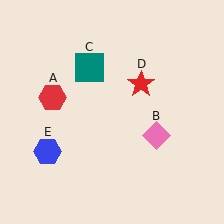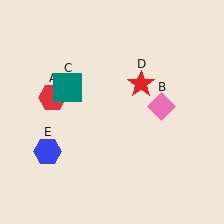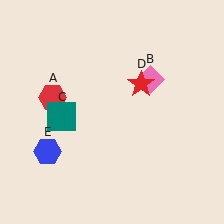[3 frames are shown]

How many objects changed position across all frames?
2 objects changed position: pink diamond (object B), teal square (object C).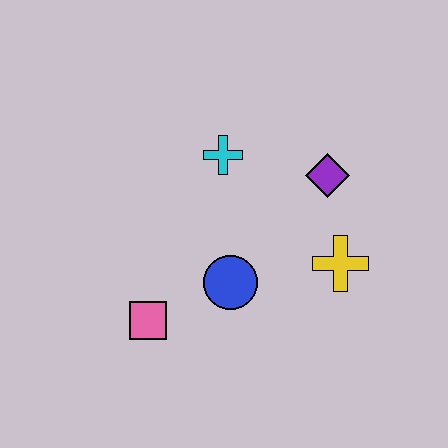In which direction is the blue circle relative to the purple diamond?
The blue circle is below the purple diamond.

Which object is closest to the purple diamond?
The yellow cross is closest to the purple diamond.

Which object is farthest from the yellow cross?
The pink square is farthest from the yellow cross.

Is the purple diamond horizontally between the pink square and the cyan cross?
No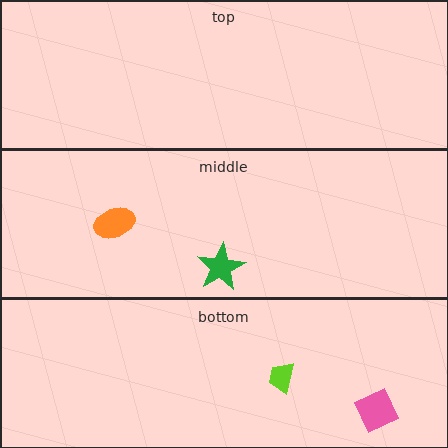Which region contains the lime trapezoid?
The bottom region.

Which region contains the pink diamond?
The bottom region.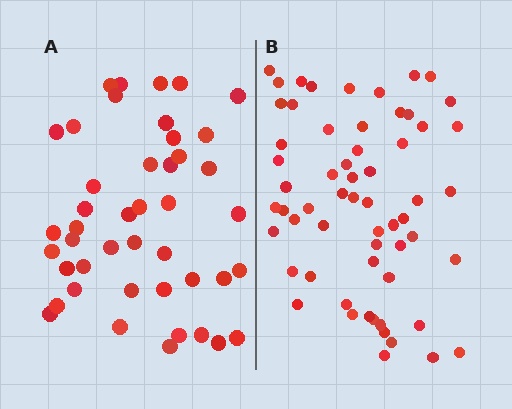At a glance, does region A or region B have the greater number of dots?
Region B (the right region) has more dots.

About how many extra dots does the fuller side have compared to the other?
Region B has approximately 15 more dots than region A.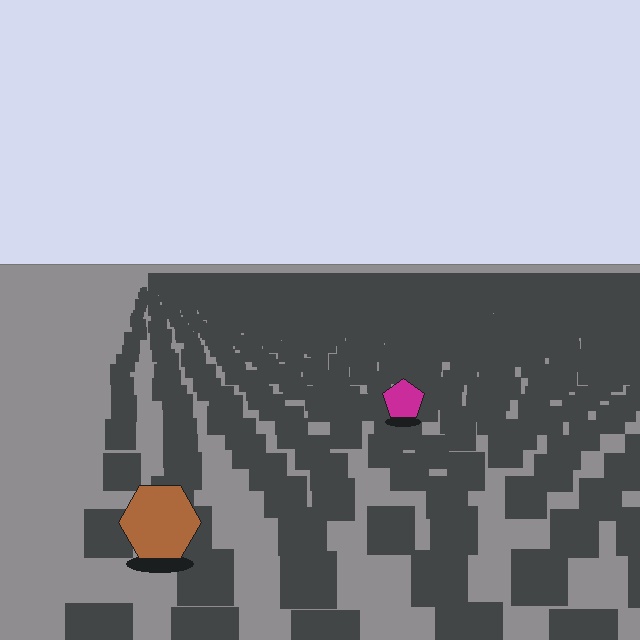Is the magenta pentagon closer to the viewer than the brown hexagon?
No. The brown hexagon is closer — you can tell from the texture gradient: the ground texture is coarser near it.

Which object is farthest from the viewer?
The magenta pentagon is farthest from the viewer. It appears smaller and the ground texture around it is denser.